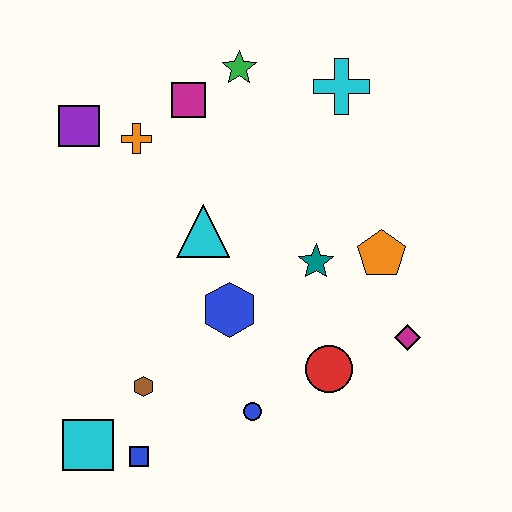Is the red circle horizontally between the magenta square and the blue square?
No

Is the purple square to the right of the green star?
No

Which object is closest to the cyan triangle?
The blue hexagon is closest to the cyan triangle.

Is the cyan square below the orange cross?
Yes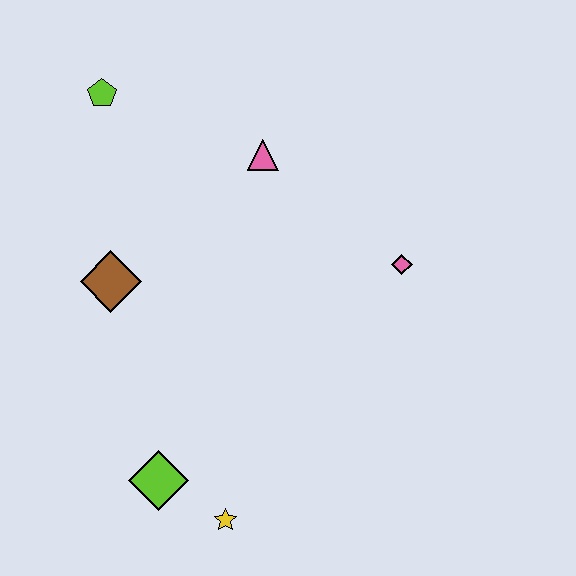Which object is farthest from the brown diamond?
The pink diamond is farthest from the brown diamond.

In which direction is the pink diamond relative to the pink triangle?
The pink diamond is to the right of the pink triangle.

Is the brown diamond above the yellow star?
Yes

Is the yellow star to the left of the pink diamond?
Yes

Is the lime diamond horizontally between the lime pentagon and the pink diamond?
Yes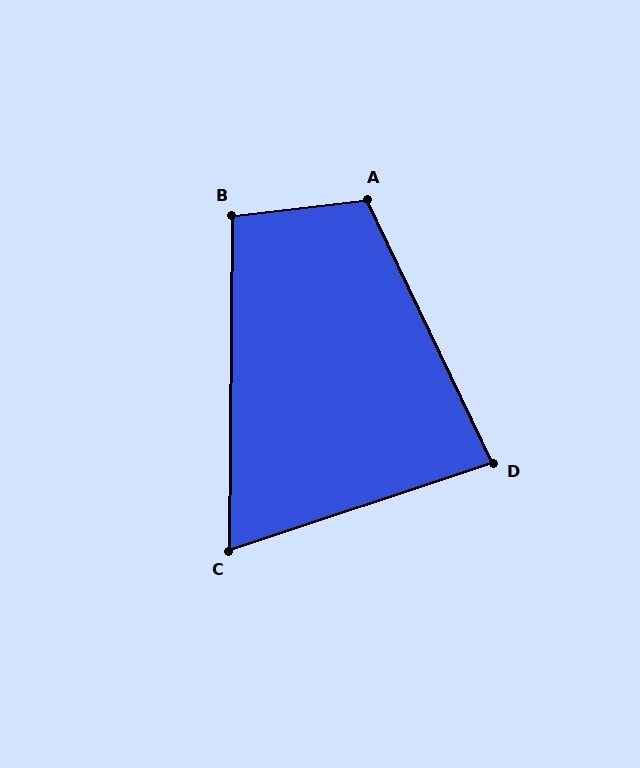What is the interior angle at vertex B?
Approximately 97 degrees (obtuse).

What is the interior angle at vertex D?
Approximately 83 degrees (acute).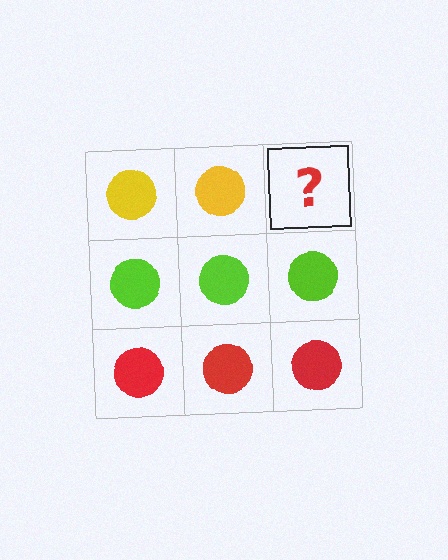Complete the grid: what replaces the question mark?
The question mark should be replaced with a yellow circle.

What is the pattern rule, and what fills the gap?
The rule is that each row has a consistent color. The gap should be filled with a yellow circle.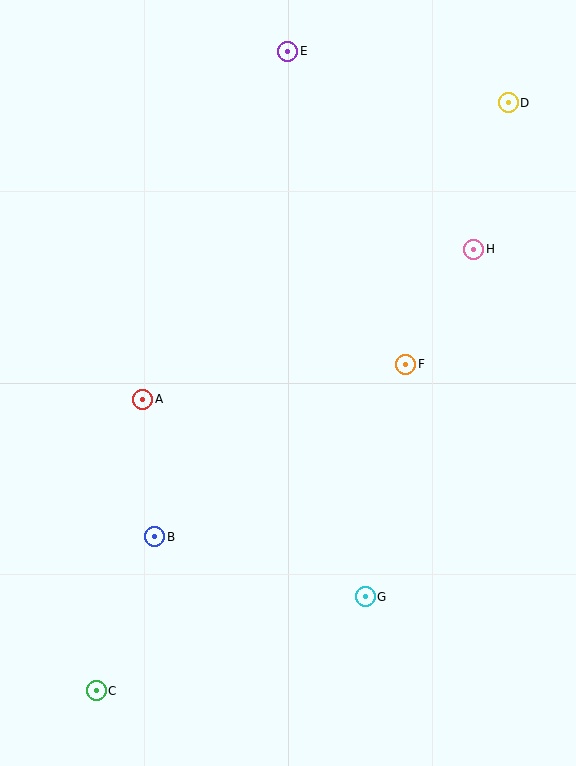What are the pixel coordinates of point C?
Point C is at (96, 691).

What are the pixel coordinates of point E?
Point E is at (288, 51).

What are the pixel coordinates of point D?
Point D is at (508, 103).